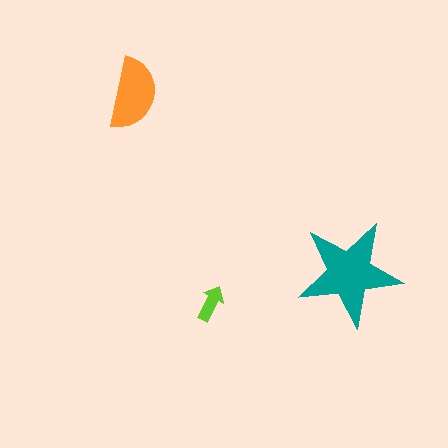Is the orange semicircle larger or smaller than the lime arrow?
Larger.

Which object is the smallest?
The lime arrow.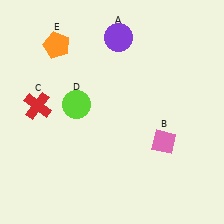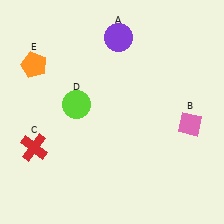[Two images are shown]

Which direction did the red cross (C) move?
The red cross (C) moved down.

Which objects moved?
The objects that moved are: the pink diamond (B), the red cross (C), the orange pentagon (E).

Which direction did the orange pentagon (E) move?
The orange pentagon (E) moved left.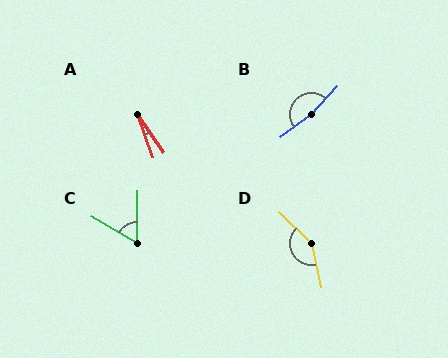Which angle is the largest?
B, at approximately 167 degrees.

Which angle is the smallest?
A, at approximately 15 degrees.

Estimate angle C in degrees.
Approximately 60 degrees.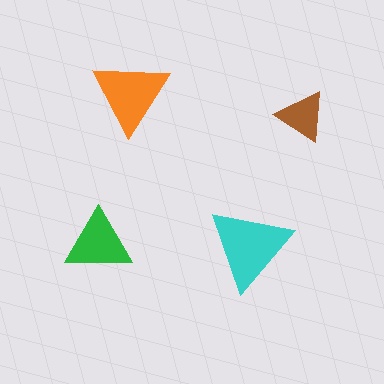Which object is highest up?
The orange triangle is topmost.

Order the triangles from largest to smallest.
the cyan one, the orange one, the green one, the brown one.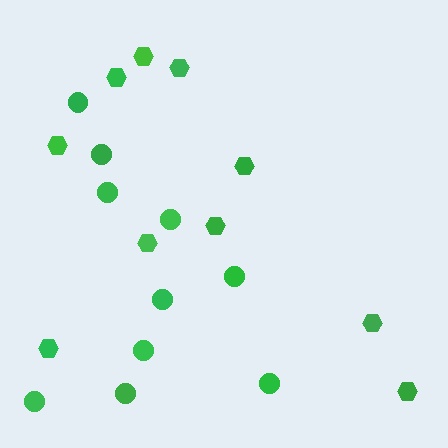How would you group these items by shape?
There are 2 groups: one group of hexagons (10) and one group of circles (10).